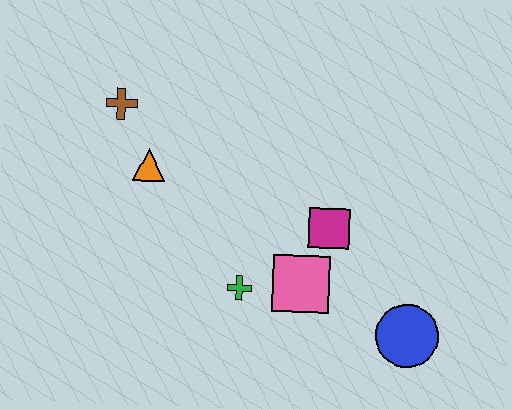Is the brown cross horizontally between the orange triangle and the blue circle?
No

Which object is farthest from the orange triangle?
The blue circle is farthest from the orange triangle.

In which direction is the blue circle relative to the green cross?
The blue circle is to the right of the green cross.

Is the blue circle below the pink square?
Yes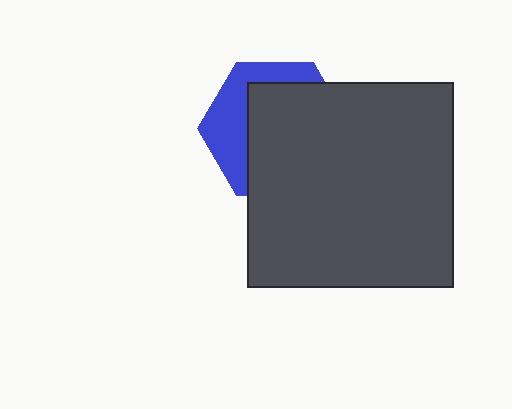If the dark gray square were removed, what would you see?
You would see the complete blue hexagon.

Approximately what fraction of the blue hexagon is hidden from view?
Roughly 64% of the blue hexagon is hidden behind the dark gray square.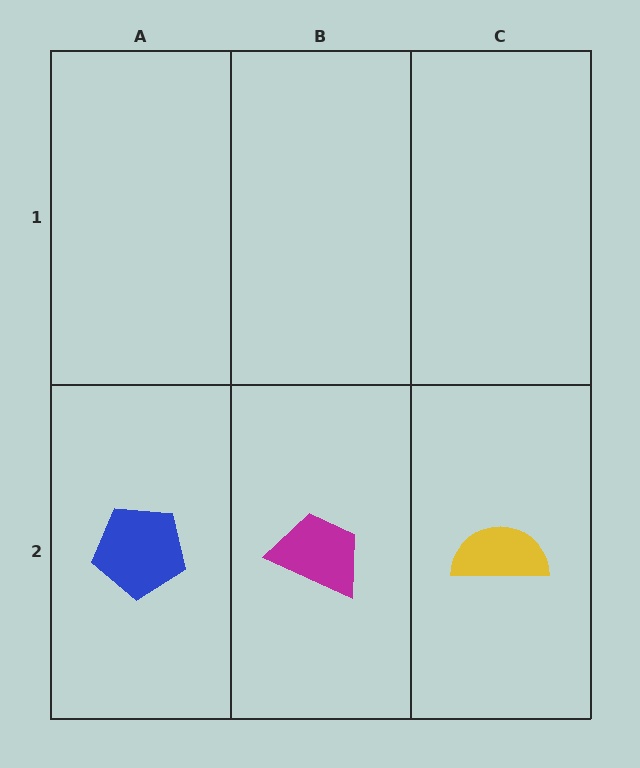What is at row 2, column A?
A blue pentagon.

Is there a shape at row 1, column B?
No, that cell is empty.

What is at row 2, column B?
A magenta trapezoid.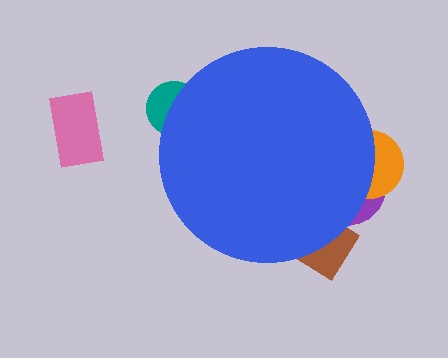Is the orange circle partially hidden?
Yes, the orange circle is partially hidden behind the blue circle.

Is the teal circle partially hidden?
Yes, the teal circle is partially hidden behind the blue circle.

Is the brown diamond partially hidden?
Yes, the brown diamond is partially hidden behind the blue circle.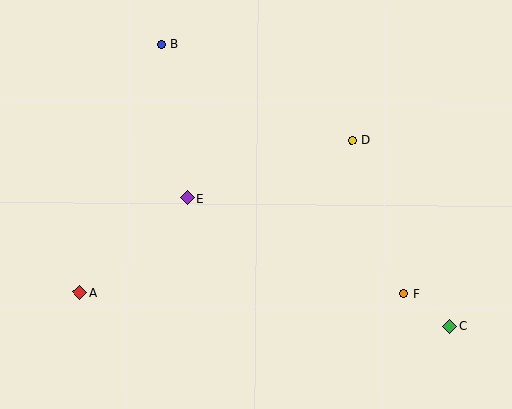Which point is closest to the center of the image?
Point E at (187, 198) is closest to the center.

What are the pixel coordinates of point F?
Point F is at (404, 294).